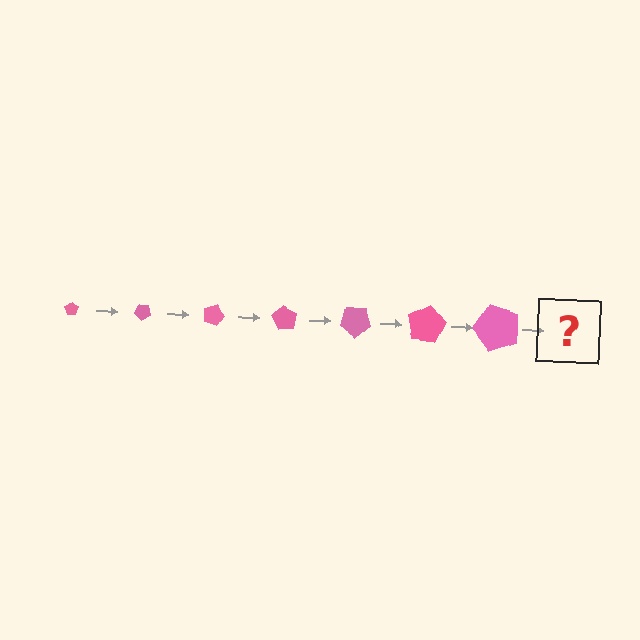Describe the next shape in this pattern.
It should be a pentagon, larger than the previous one and rotated 315 degrees from the start.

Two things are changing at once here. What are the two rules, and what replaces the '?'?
The two rules are that the pentagon grows larger each step and it rotates 45 degrees each step. The '?' should be a pentagon, larger than the previous one and rotated 315 degrees from the start.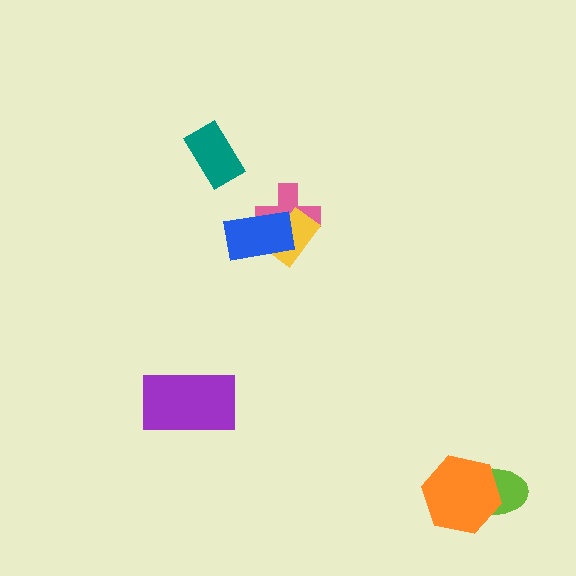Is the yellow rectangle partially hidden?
Yes, it is partially covered by another shape.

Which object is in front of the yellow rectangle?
The blue rectangle is in front of the yellow rectangle.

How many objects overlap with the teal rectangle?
0 objects overlap with the teal rectangle.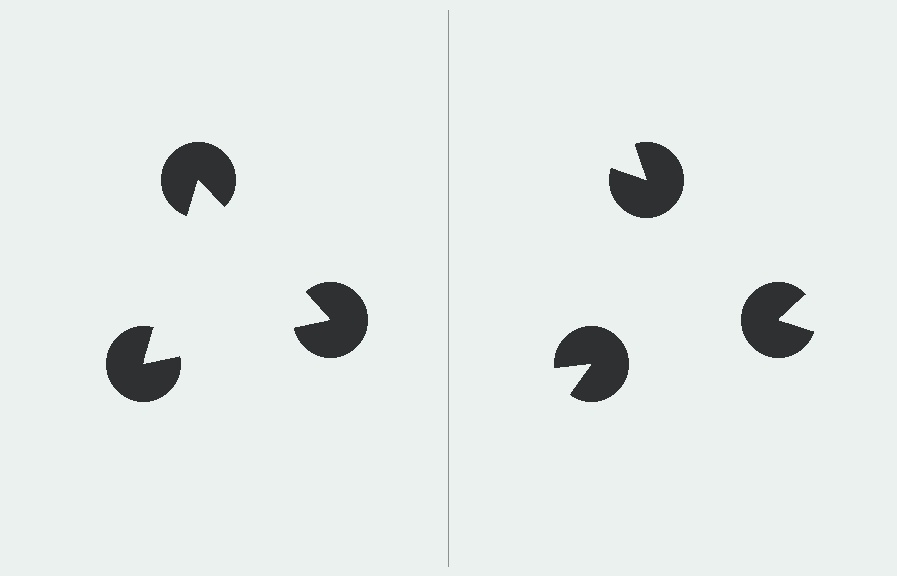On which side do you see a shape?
An illusory triangle appears on the left side. On the right side the wedge cuts are rotated, so no coherent shape forms.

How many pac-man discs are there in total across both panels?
6 — 3 on each side.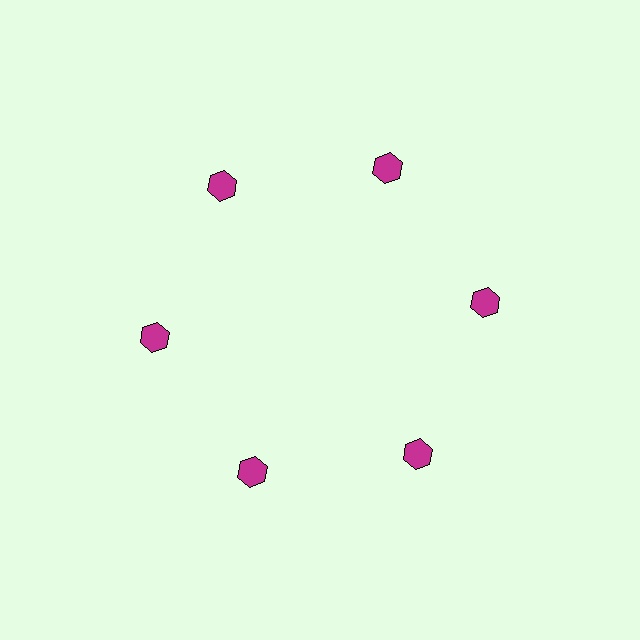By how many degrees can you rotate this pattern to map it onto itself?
The pattern maps onto itself every 60 degrees of rotation.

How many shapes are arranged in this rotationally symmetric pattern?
There are 6 shapes, arranged in 6 groups of 1.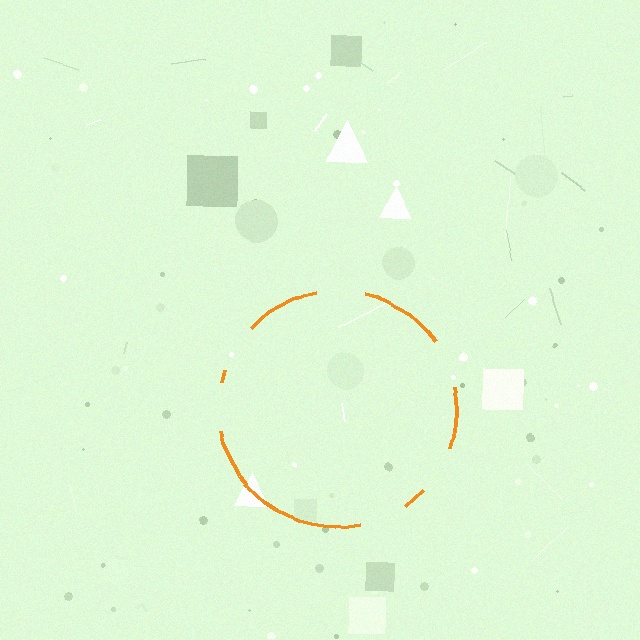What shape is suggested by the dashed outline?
The dashed outline suggests a circle.